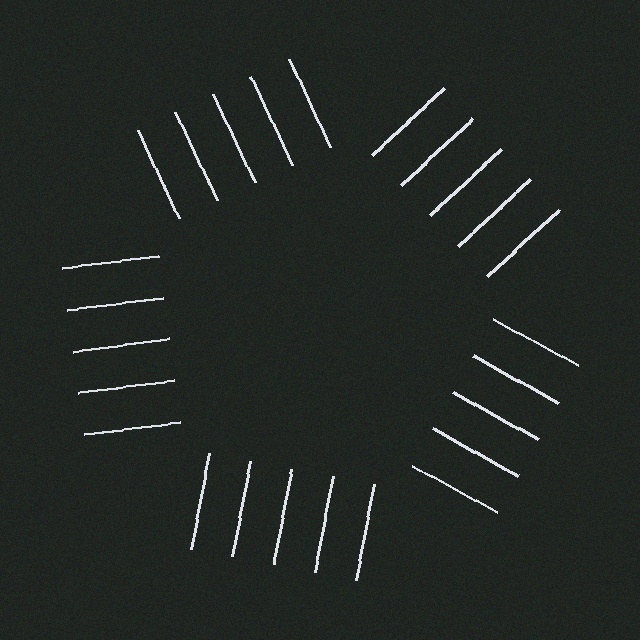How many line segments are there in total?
25 — 5 along each of the 5 edges.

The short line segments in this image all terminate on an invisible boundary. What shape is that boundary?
An illusory pentagon — the line segments terminate on its edges but no continuous stroke is drawn.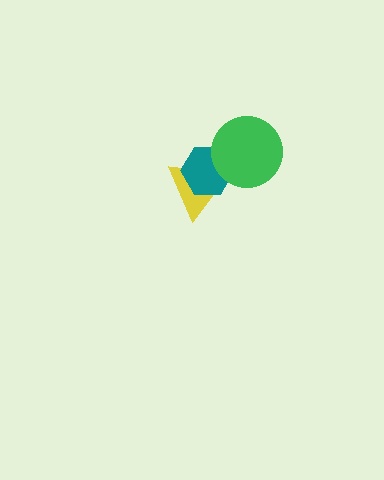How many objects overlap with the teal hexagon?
2 objects overlap with the teal hexagon.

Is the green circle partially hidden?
No, no other shape covers it.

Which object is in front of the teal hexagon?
The green circle is in front of the teal hexagon.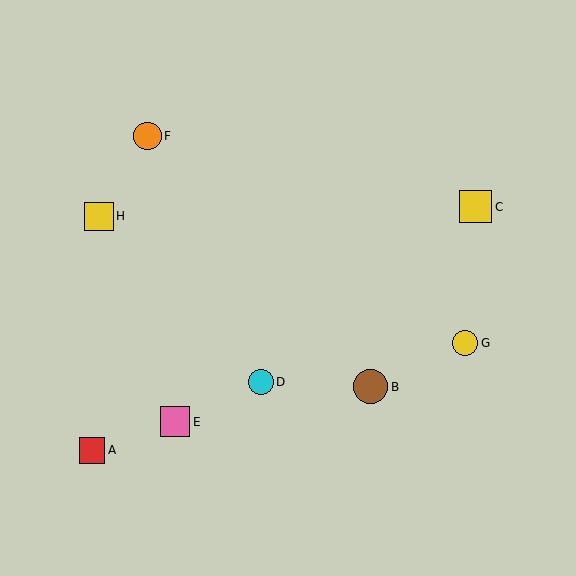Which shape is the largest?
The brown circle (labeled B) is the largest.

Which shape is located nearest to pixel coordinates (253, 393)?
The cyan circle (labeled D) at (261, 382) is nearest to that location.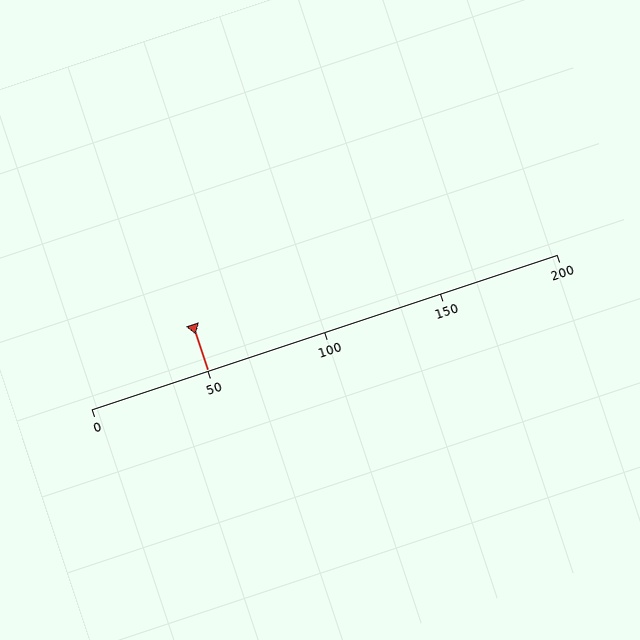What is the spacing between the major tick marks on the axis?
The major ticks are spaced 50 apart.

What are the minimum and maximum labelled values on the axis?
The axis runs from 0 to 200.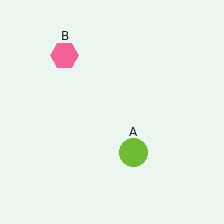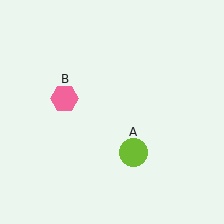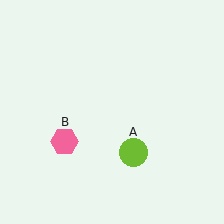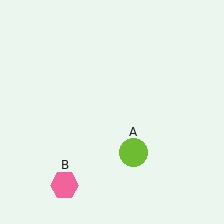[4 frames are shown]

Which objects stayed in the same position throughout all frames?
Lime circle (object A) remained stationary.